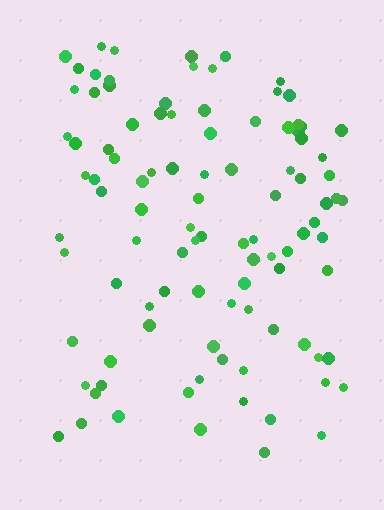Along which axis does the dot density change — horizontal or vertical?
Vertical.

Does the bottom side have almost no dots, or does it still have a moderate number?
Still a moderate number, just noticeably fewer than the top.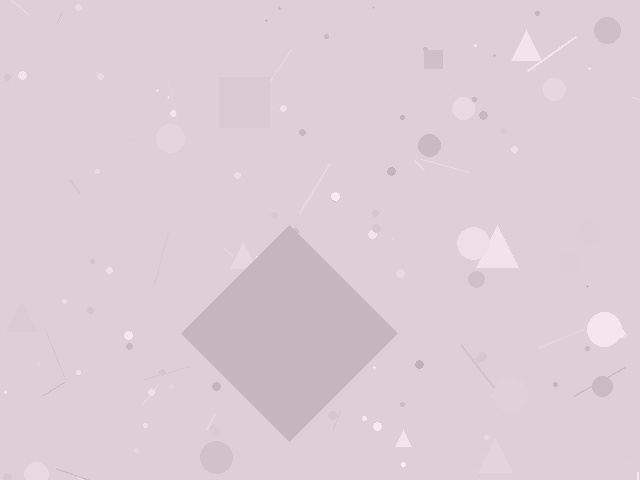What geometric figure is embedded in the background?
A diamond is embedded in the background.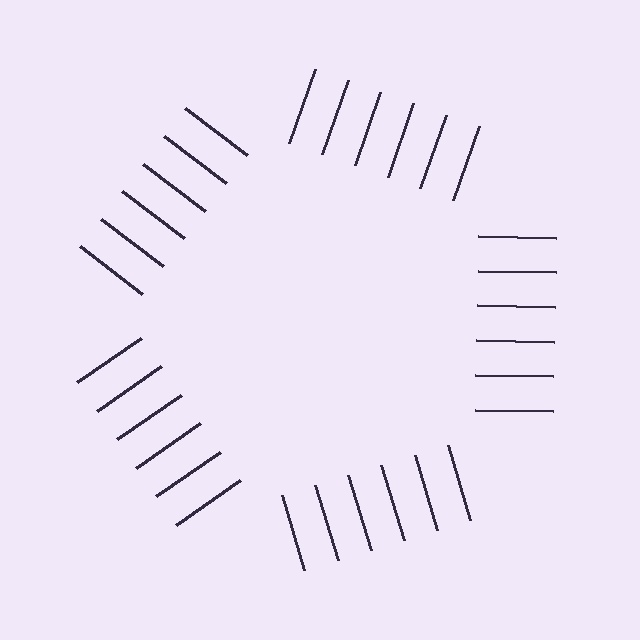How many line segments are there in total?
30 — 6 along each of the 5 edges.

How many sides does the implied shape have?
5 sides — the line-ends trace a pentagon.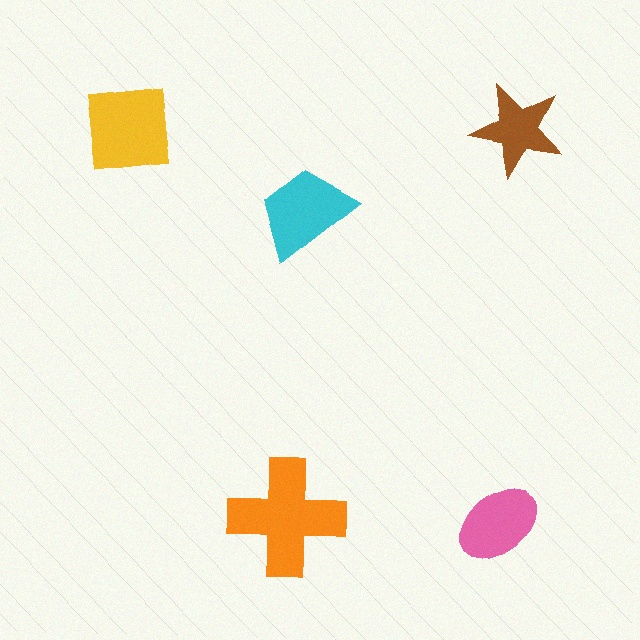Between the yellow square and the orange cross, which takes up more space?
The orange cross.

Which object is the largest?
The orange cross.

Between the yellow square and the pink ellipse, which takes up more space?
The yellow square.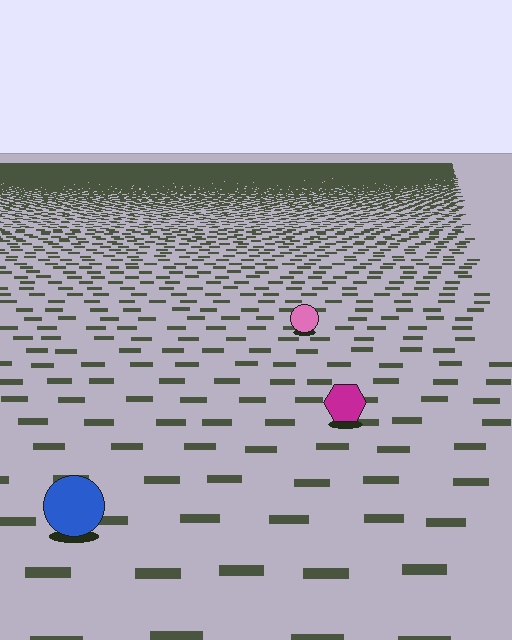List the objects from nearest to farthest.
From nearest to farthest: the blue circle, the magenta hexagon, the pink circle.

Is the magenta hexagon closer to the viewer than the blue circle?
No. The blue circle is closer — you can tell from the texture gradient: the ground texture is coarser near it.